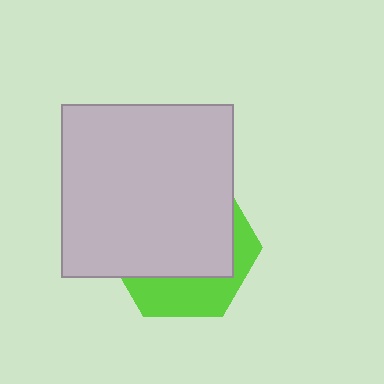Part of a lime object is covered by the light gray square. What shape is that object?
It is a hexagon.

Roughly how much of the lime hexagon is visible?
A small part of it is visible (roughly 33%).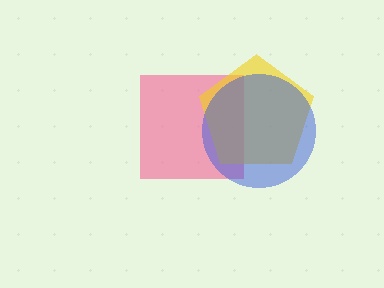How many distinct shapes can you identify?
There are 3 distinct shapes: a pink square, a yellow pentagon, a blue circle.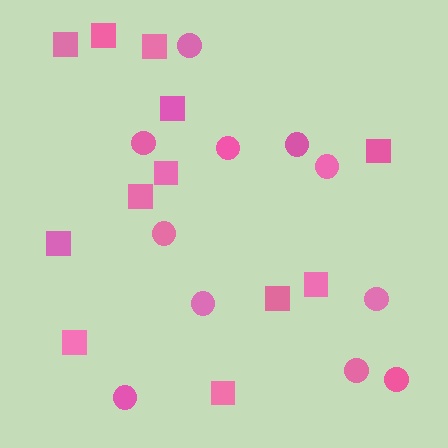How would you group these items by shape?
There are 2 groups: one group of squares (12) and one group of circles (11).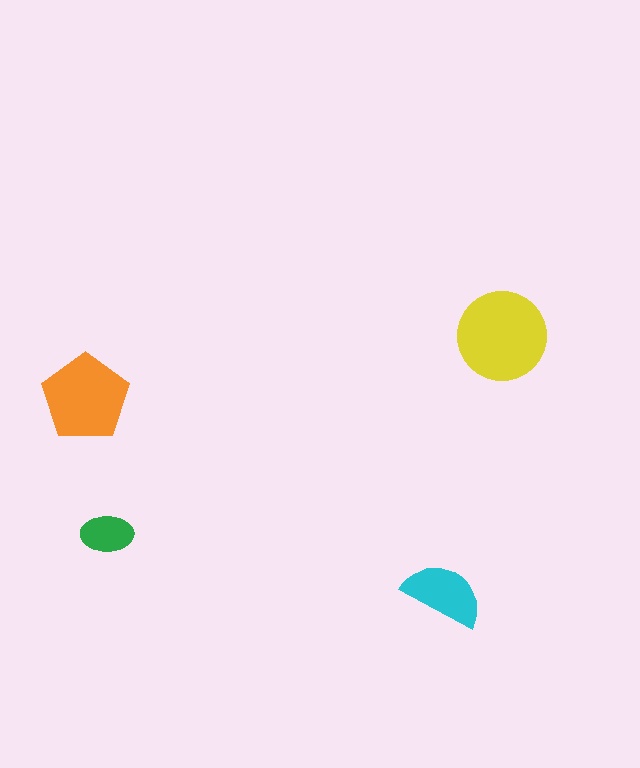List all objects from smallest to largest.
The green ellipse, the cyan semicircle, the orange pentagon, the yellow circle.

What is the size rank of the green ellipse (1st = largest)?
4th.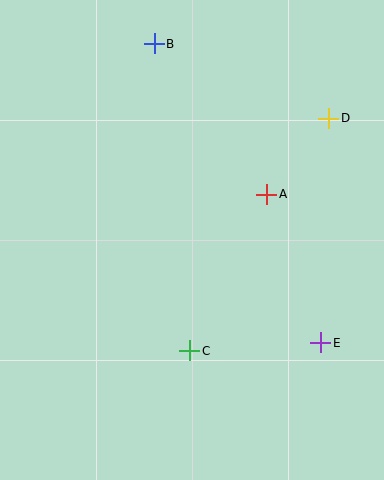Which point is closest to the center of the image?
Point A at (267, 194) is closest to the center.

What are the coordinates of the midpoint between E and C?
The midpoint between E and C is at (255, 347).